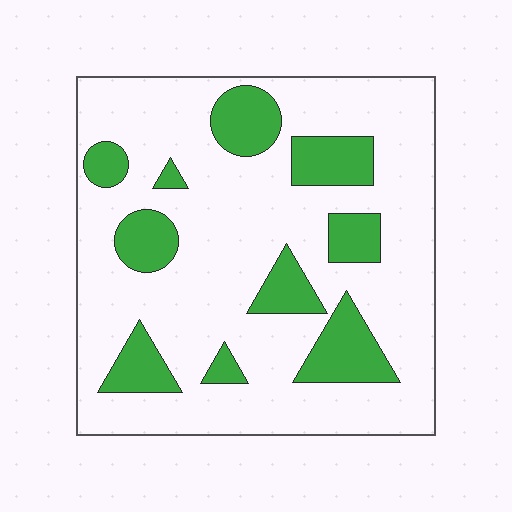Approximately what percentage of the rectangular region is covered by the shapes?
Approximately 20%.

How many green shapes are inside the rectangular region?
10.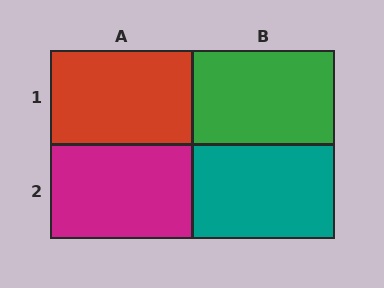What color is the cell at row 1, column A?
Red.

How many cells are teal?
1 cell is teal.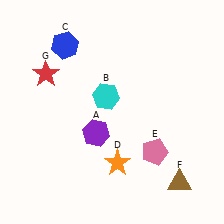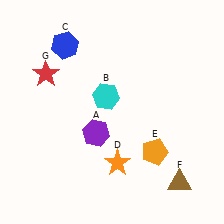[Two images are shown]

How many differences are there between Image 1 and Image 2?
There is 1 difference between the two images.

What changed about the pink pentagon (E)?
In Image 1, E is pink. In Image 2, it changed to orange.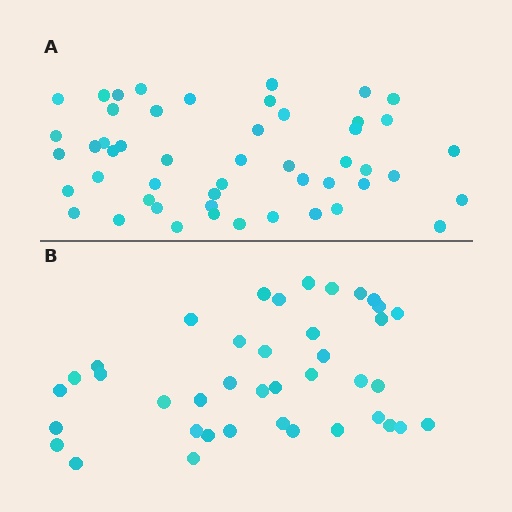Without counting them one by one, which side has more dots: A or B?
Region A (the top region) has more dots.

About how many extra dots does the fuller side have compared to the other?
Region A has roughly 10 or so more dots than region B.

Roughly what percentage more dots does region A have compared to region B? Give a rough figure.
About 25% more.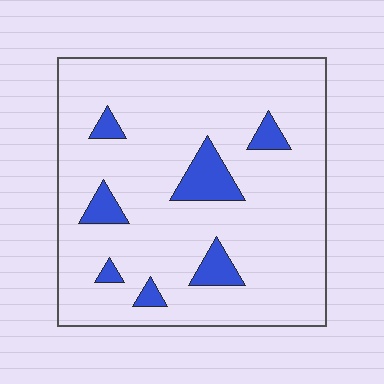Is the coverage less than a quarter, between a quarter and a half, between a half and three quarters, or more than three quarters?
Less than a quarter.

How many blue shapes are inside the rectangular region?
7.